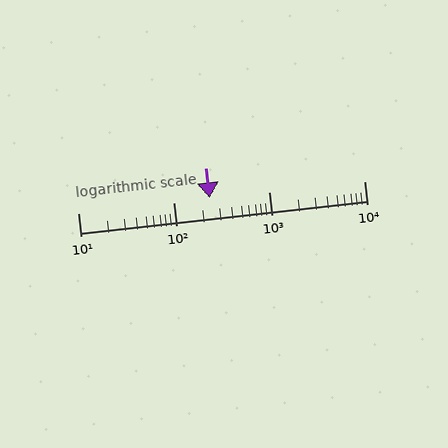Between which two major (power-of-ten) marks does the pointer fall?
The pointer is between 100 and 1000.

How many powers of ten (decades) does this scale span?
The scale spans 3 decades, from 10 to 10000.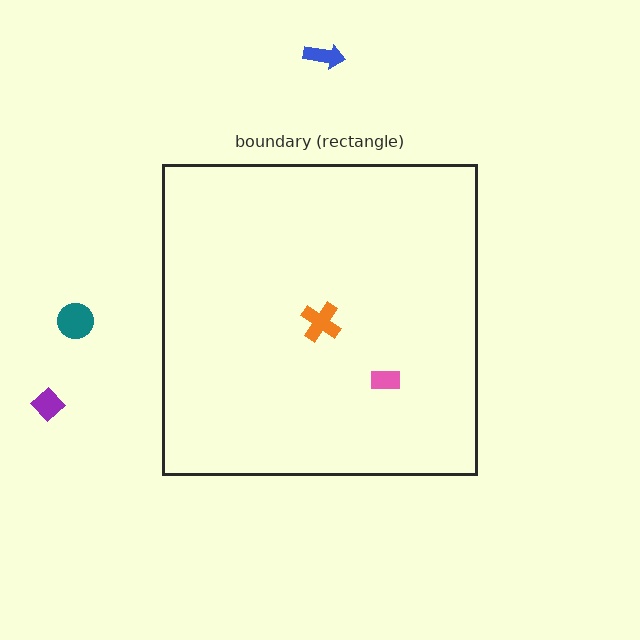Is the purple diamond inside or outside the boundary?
Outside.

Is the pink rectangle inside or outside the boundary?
Inside.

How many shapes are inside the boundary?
2 inside, 3 outside.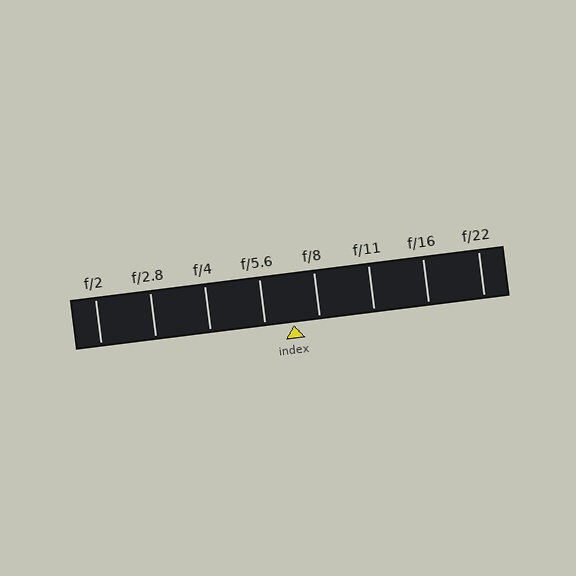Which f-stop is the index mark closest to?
The index mark is closest to f/8.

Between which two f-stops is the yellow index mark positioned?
The index mark is between f/5.6 and f/8.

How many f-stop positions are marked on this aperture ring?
There are 8 f-stop positions marked.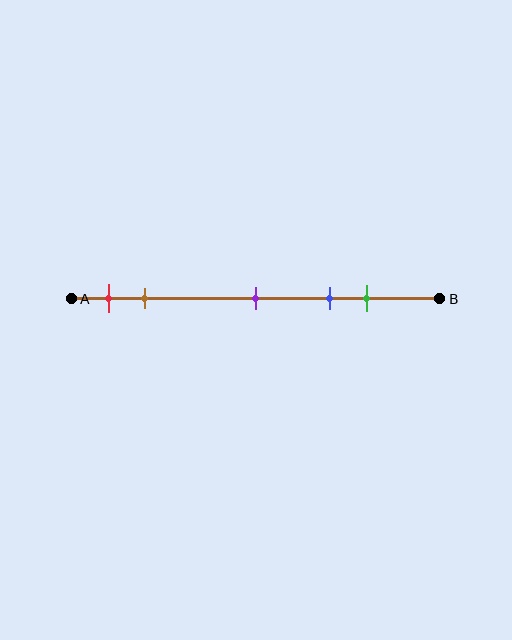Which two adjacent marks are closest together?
The red and brown marks are the closest adjacent pair.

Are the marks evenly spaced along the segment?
No, the marks are not evenly spaced.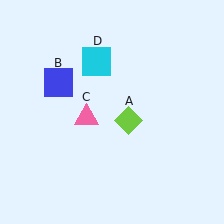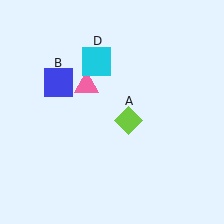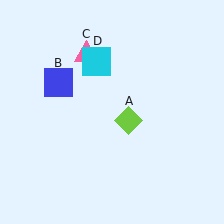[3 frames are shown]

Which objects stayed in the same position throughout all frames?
Lime diamond (object A) and blue square (object B) and cyan square (object D) remained stationary.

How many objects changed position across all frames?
1 object changed position: pink triangle (object C).